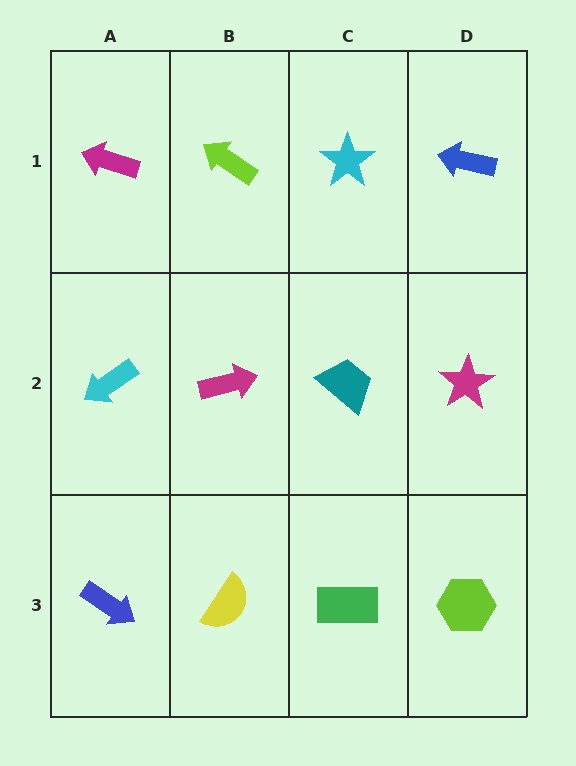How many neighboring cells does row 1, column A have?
2.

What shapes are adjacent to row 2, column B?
A lime arrow (row 1, column B), a yellow semicircle (row 3, column B), a cyan arrow (row 2, column A), a teal trapezoid (row 2, column C).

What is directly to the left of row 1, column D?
A cyan star.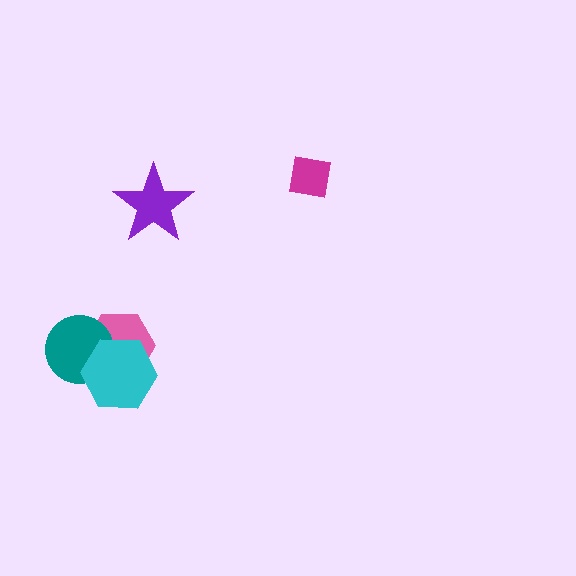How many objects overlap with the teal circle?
2 objects overlap with the teal circle.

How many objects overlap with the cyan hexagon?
2 objects overlap with the cyan hexagon.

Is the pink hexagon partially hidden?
Yes, it is partially covered by another shape.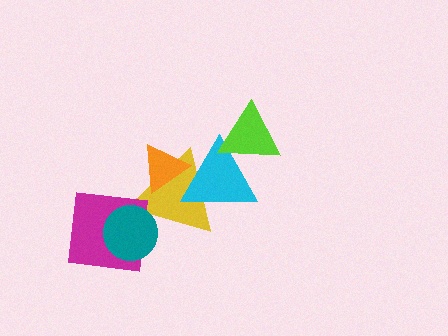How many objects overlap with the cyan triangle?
3 objects overlap with the cyan triangle.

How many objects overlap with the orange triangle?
2 objects overlap with the orange triangle.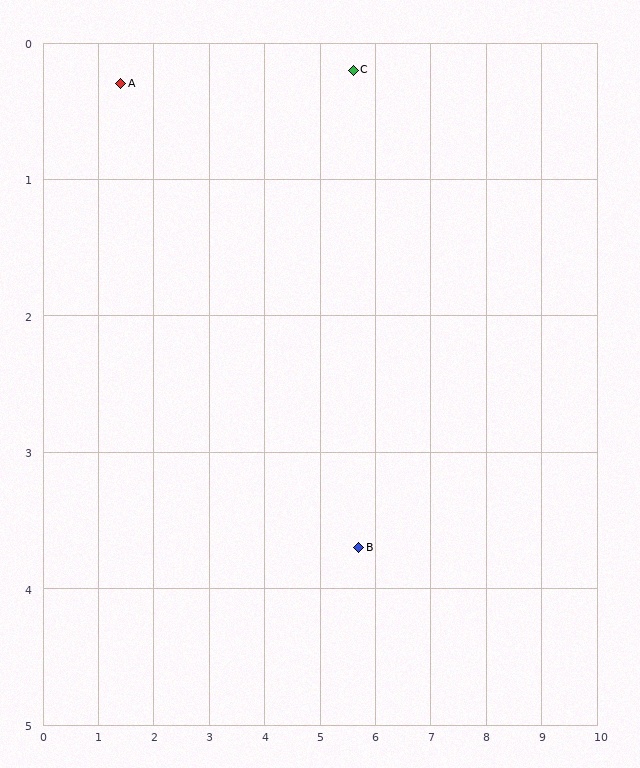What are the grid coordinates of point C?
Point C is at approximately (5.6, 0.2).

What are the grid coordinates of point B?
Point B is at approximately (5.7, 3.7).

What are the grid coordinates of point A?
Point A is at approximately (1.4, 0.3).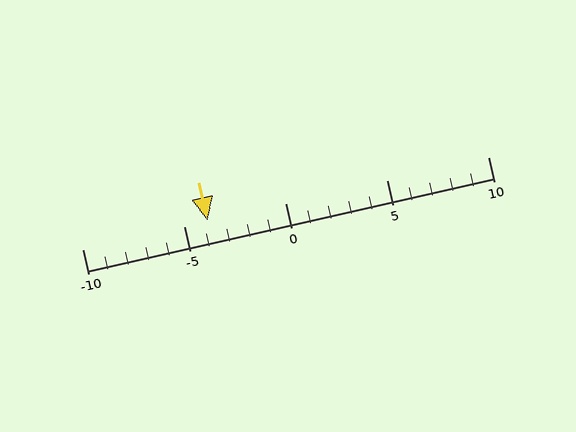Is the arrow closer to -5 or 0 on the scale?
The arrow is closer to -5.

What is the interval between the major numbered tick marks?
The major tick marks are spaced 5 units apart.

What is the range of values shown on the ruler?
The ruler shows values from -10 to 10.